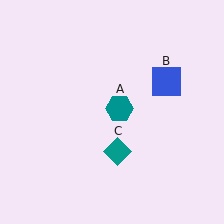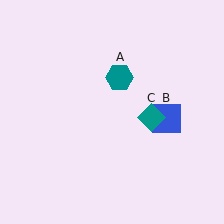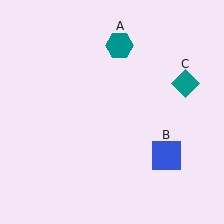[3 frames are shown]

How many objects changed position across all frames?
3 objects changed position: teal hexagon (object A), blue square (object B), teal diamond (object C).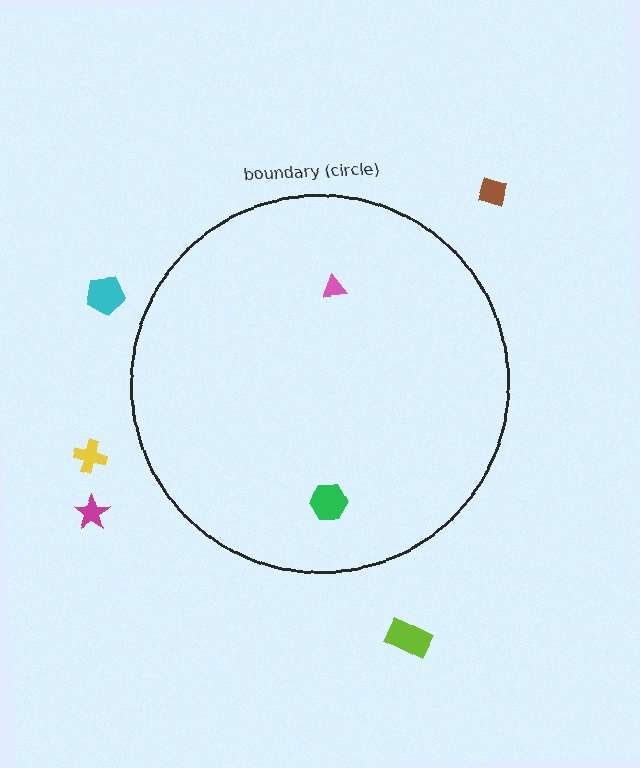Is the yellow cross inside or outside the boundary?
Outside.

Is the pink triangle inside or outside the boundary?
Inside.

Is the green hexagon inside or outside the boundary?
Inside.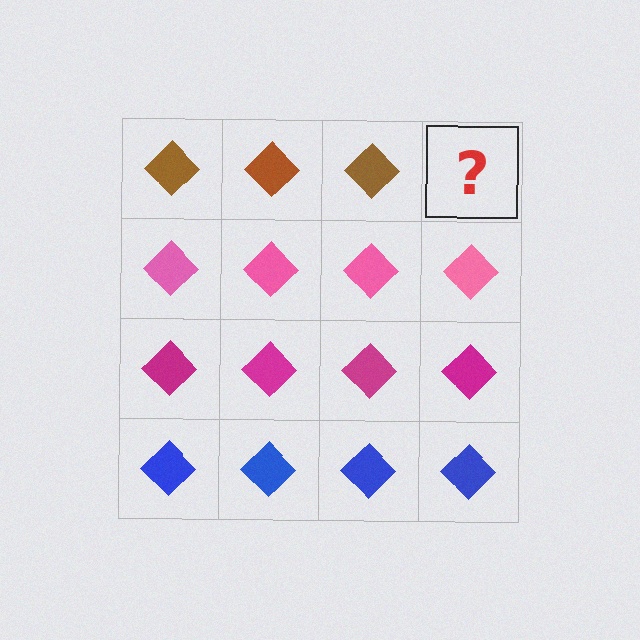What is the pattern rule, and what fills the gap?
The rule is that each row has a consistent color. The gap should be filled with a brown diamond.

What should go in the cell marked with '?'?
The missing cell should contain a brown diamond.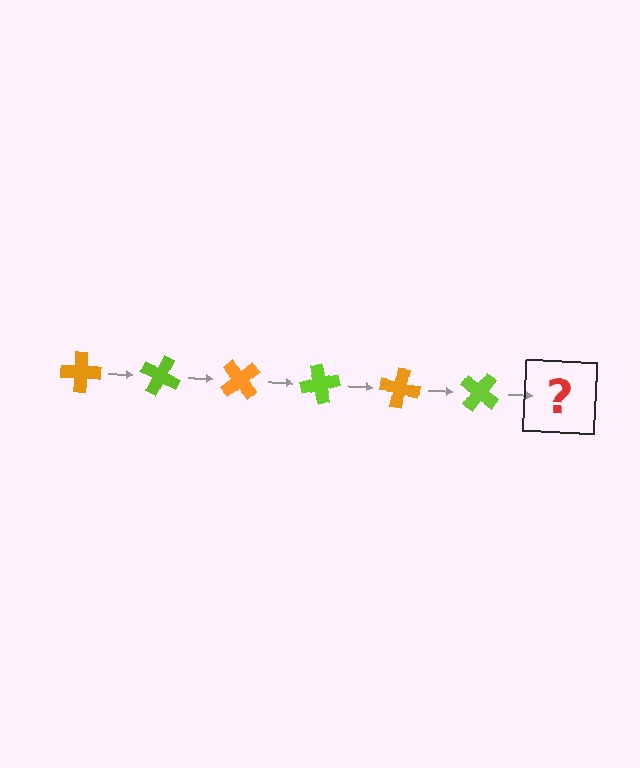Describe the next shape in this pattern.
It should be an orange cross, rotated 150 degrees from the start.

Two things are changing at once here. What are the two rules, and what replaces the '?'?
The two rules are that it rotates 25 degrees each step and the color cycles through orange and lime. The '?' should be an orange cross, rotated 150 degrees from the start.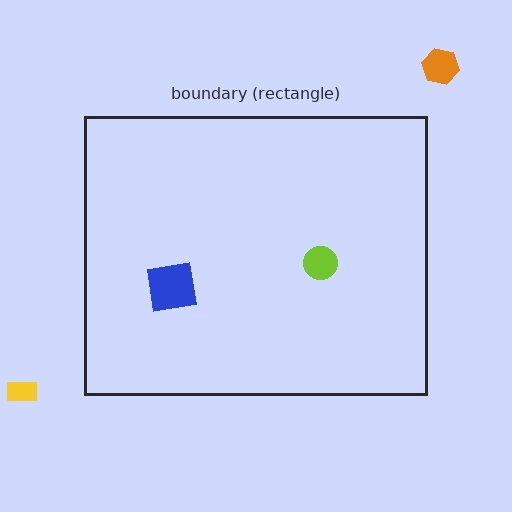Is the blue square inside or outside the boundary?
Inside.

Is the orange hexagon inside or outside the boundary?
Outside.